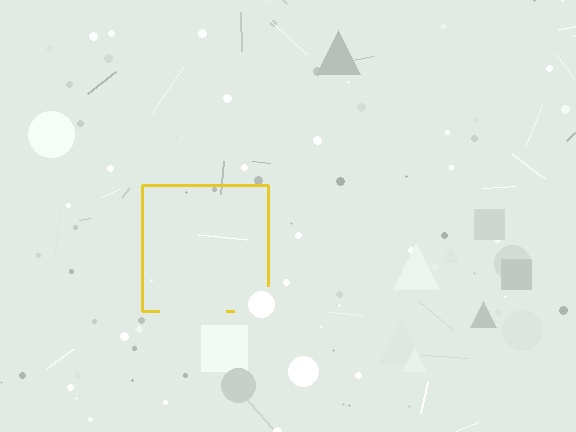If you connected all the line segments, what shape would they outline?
They would outline a square.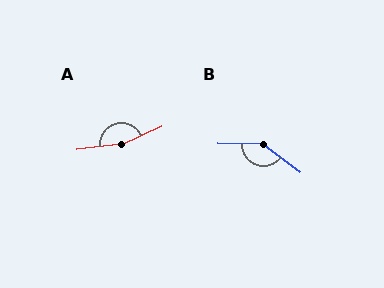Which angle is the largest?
A, at approximately 163 degrees.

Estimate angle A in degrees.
Approximately 163 degrees.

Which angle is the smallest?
B, at approximately 143 degrees.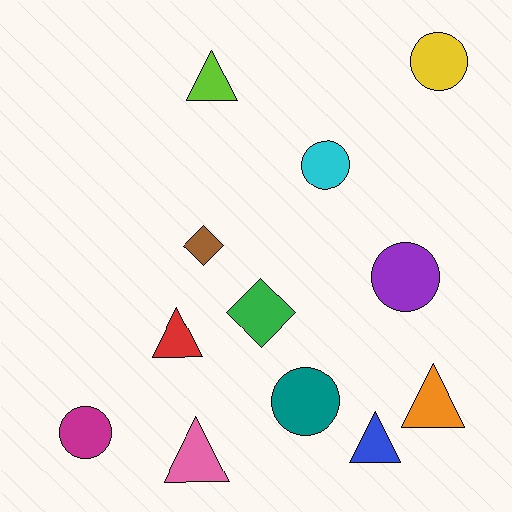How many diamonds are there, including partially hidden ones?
There are 2 diamonds.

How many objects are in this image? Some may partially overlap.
There are 12 objects.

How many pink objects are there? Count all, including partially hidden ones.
There is 1 pink object.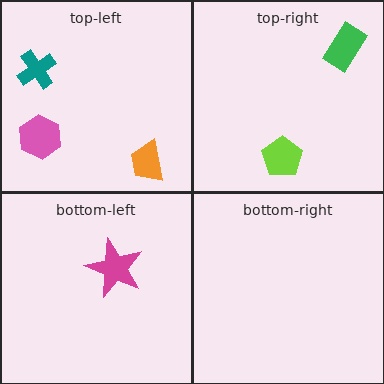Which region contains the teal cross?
The top-left region.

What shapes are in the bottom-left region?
The magenta star.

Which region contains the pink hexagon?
The top-left region.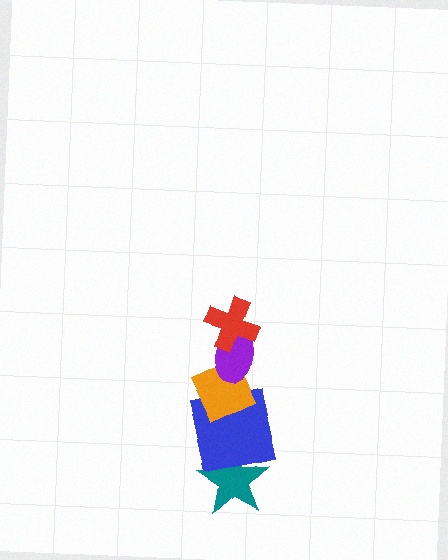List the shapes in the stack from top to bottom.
From top to bottom: the red cross, the purple ellipse, the orange diamond, the blue square, the teal star.